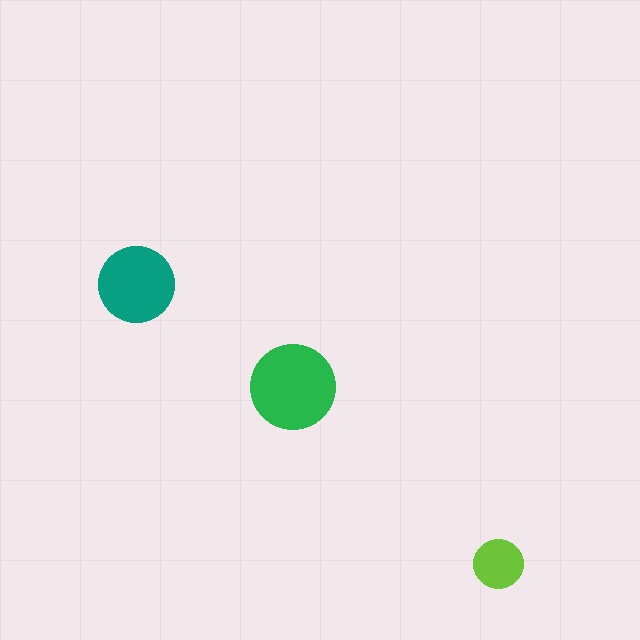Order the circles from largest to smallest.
the green one, the teal one, the lime one.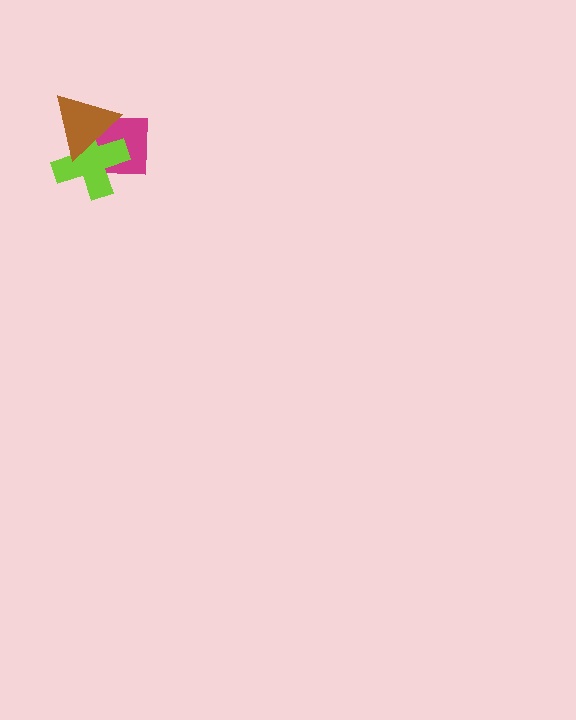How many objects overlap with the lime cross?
2 objects overlap with the lime cross.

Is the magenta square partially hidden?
Yes, it is partially covered by another shape.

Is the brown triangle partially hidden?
No, no other shape covers it.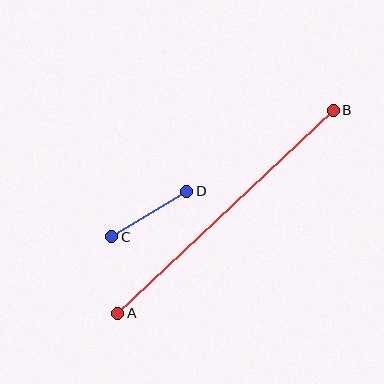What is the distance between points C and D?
The distance is approximately 88 pixels.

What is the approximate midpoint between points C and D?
The midpoint is at approximately (149, 214) pixels.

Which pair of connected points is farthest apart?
Points A and B are farthest apart.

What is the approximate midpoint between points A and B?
The midpoint is at approximately (226, 212) pixels.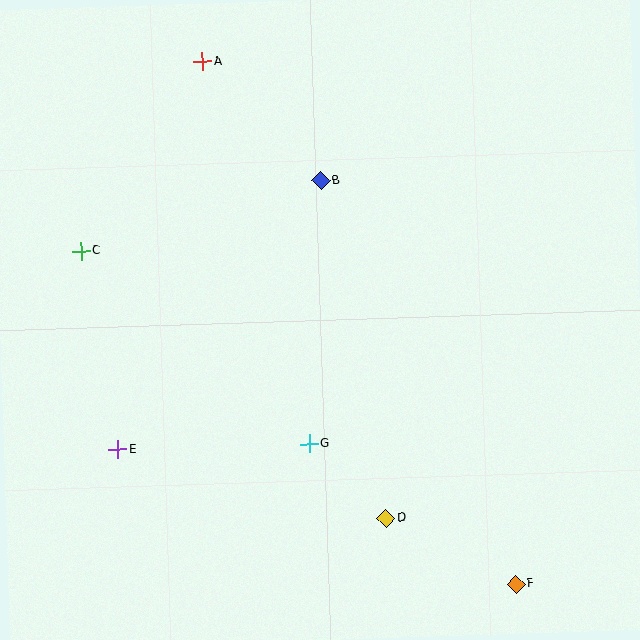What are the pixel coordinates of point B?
Point B is at (321, 181).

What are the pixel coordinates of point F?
Point F is at (516, 584).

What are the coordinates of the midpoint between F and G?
The midpoint between F and G is at (413, 514).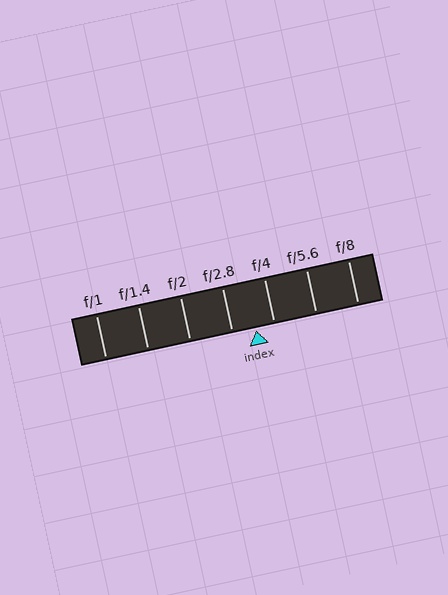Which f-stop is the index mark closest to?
The index mark is closest to f/4.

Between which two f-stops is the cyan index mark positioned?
The index mark is between f/2.8 and f/4.